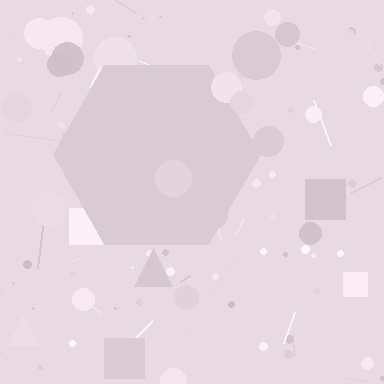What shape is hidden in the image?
A hexagon is hidden in the image.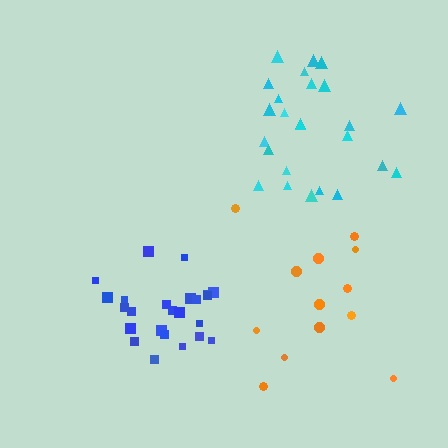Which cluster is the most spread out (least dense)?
Orange.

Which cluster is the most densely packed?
Blue.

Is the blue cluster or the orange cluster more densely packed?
Blue.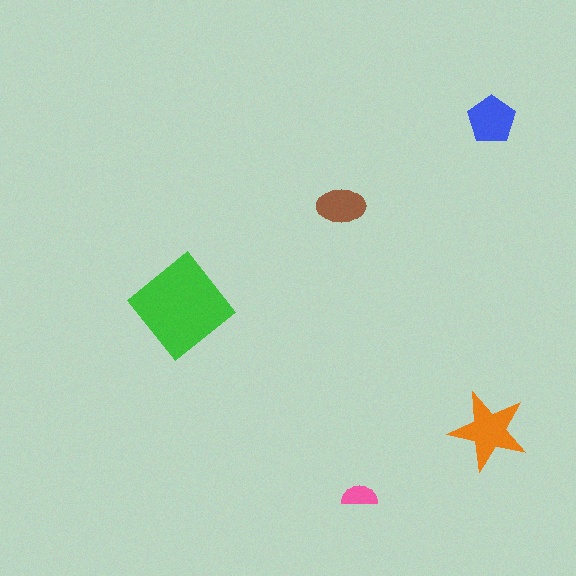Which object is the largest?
The green diamond.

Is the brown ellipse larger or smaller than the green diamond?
Smaller.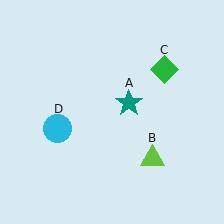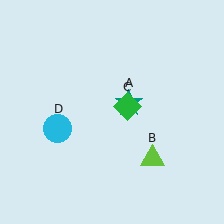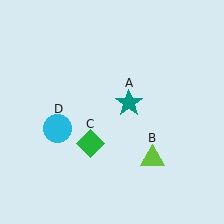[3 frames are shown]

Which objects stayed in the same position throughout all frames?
Teal star (object A) and lime triangle (object B) and cyan circle (object D) remained stationary.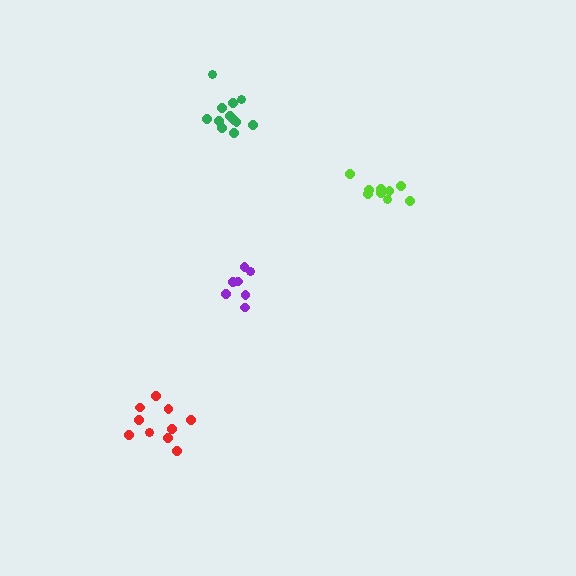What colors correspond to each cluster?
The clusters are colored: purple, lime, green, red.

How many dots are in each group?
Group 1: 7 dots, Group 2: 9 dots, Group 3: 13 dots, Group 4: 10 dots (39 total).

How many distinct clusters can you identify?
There are 4 distinct clusters.